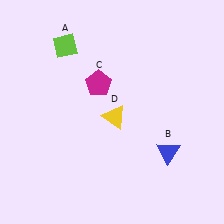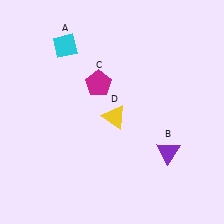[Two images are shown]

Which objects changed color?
A changed from lime to cyan. B changed from blue to purple.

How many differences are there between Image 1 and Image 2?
There are 2 differences between the two images.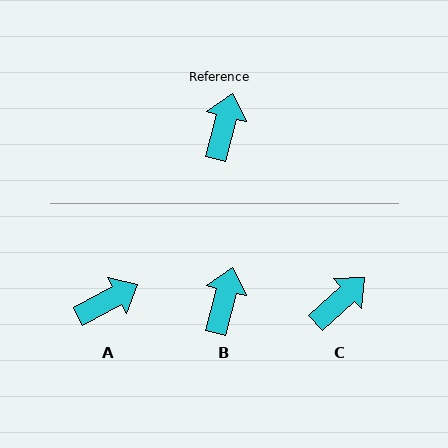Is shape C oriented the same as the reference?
No, it is off by about 33 degrees.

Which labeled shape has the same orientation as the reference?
B.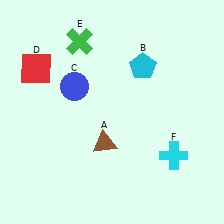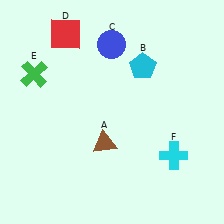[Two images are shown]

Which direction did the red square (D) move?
The red square (D) moved up.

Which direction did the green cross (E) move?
The green cross (E) moved left.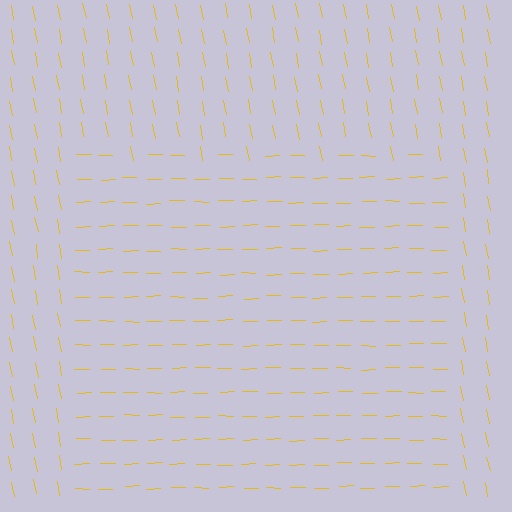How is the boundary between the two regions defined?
The boundary is defined purely by a change in line orientation (approximately 81 degrees difference). All lines are the same color and thickness.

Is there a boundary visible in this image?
Yes, there is a texture boundary formed by a change in line orientation.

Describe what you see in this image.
The image is filled with small yellow line segments. A rectangle region in the image has lines oriented differently from the surrounding lines, creating a visible texture boundary.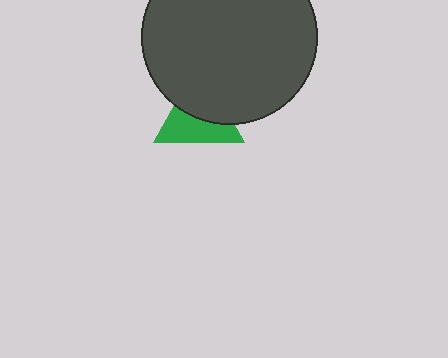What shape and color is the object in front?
The object in front is a dark gray circle.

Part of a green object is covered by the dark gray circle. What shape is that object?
It is a triangle.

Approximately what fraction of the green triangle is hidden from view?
Roughly 48% of the green triangle is hidden behind the dark gray circle.